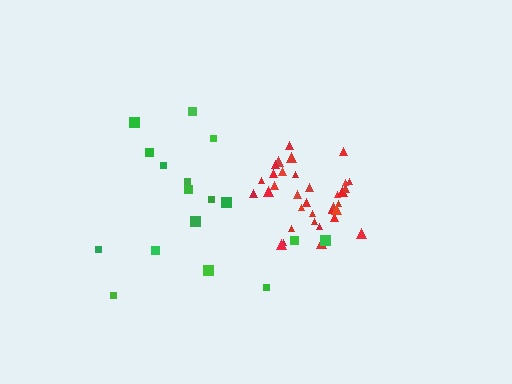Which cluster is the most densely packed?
Red.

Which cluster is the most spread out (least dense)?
Green.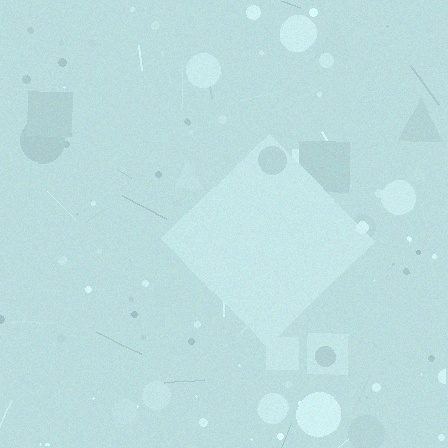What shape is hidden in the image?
A diamond is hidden in the image.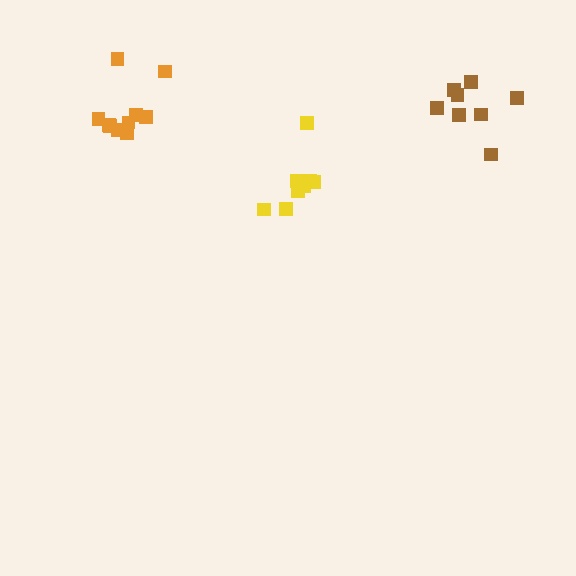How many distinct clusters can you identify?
There are 3 distinct clusters.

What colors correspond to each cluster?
The clusters are colored: orange, yellow, brown.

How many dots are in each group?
Group 1: 10 dots, Group 2: 8 dots, Group 3: 8 dots (26 total).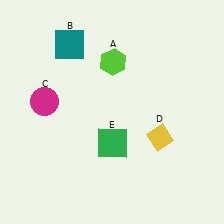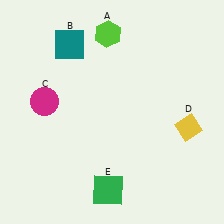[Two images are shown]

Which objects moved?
The objects that moved are: the lime hexagon (A), the yellow diamond (D), the green square (E).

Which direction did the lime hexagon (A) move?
The lime hexagon (A) moved up.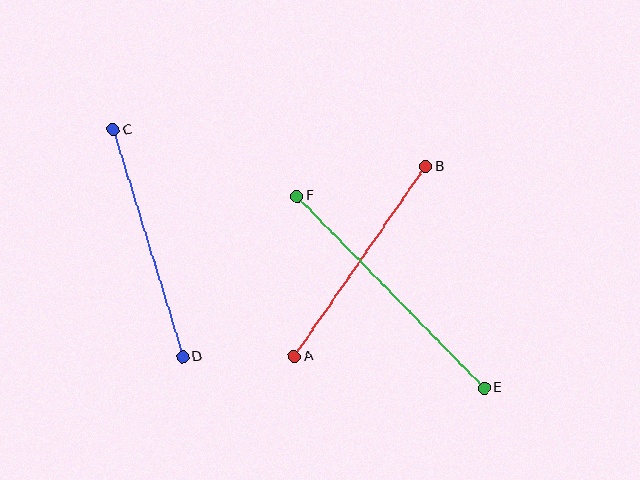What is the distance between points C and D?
The distance is approximately 238 pixels.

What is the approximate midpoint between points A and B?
The midpoint is at approximately (360, 261) pixels.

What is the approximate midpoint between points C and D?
The midpoint is at approximately (148, 243) pixels.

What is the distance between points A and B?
The distance is approximately 231 pixels.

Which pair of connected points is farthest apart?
Points E and F are farthest apart.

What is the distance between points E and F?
The distance is approximately 268 pixels.